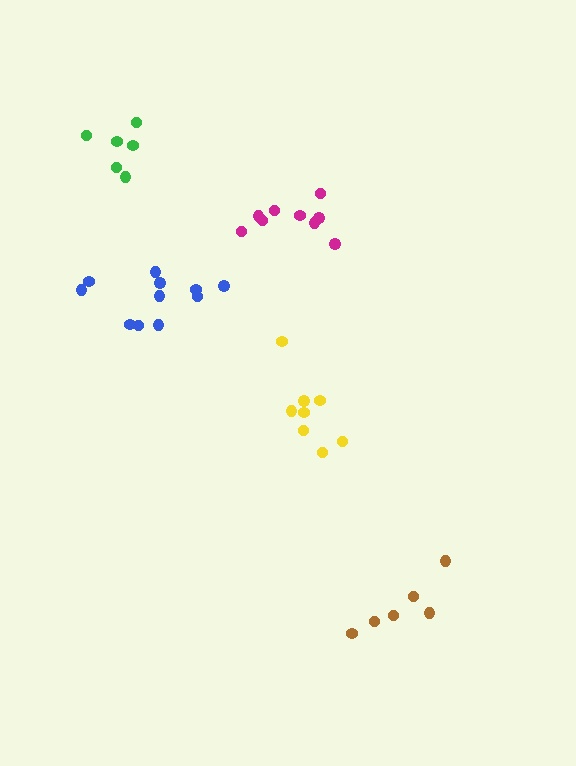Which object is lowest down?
The brown cluster is bottommost.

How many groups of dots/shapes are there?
There are 5 groups.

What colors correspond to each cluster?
The clusters are colored: blue, green, magenta, yellow, brown.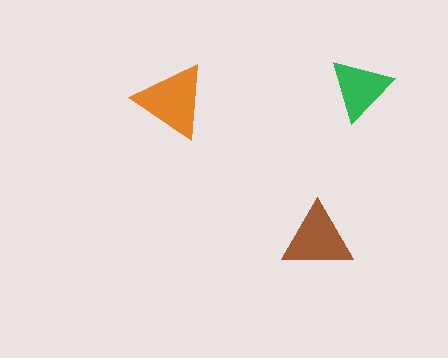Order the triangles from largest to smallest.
the orange one, the brown one, the green one.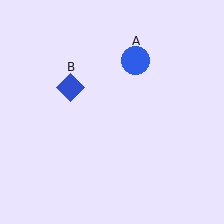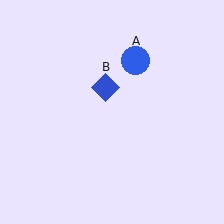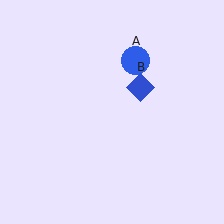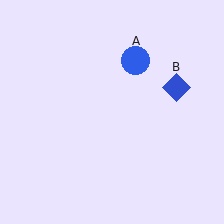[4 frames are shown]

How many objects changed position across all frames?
1 object changed position: blue diamond (object B).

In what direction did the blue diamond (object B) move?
The blue diamond (object B) moved right.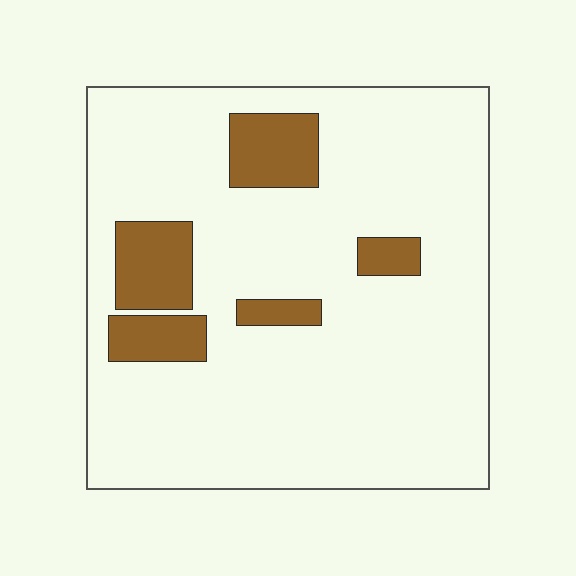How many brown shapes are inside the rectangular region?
5.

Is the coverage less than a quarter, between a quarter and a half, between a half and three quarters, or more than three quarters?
Less than a quarter.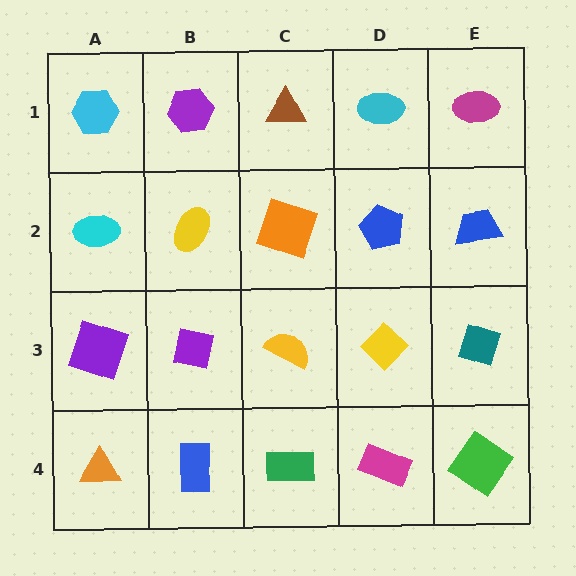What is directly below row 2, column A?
A purple square.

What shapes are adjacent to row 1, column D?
A blue pentagon (row 2, column D), a brown triangle (row 1, column C), a magenta ellipse (row 1, column E).